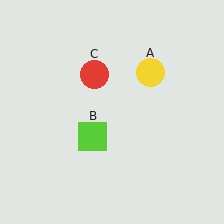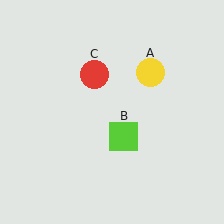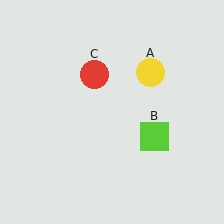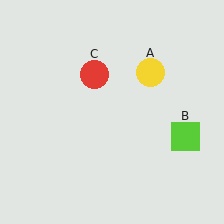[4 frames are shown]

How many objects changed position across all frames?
1 object changed position: lime square (object B).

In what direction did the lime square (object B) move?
The lime square (object B) moved right.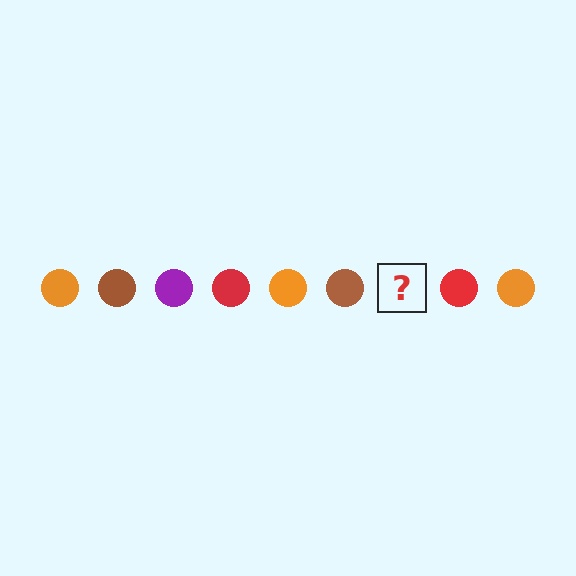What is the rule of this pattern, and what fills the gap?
The rule is that the pattern cycles through orange, brown, purple, red circles. The gap should be filled with a purple circle.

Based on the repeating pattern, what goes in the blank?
The blank should be a purple circle.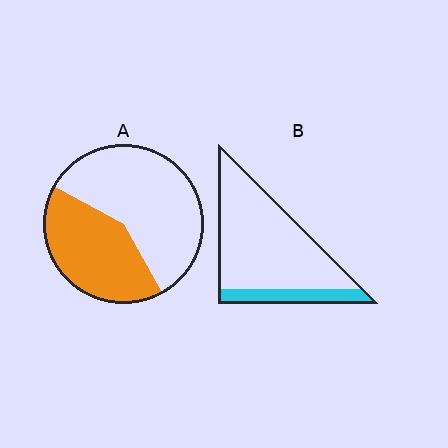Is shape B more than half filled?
No.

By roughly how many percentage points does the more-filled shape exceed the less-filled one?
By roughly 25 percentage points (A over B).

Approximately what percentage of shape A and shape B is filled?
A is approximately 40% and B is approximately 20%.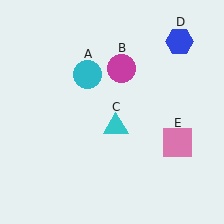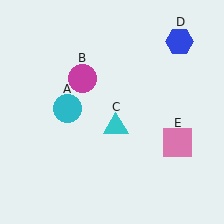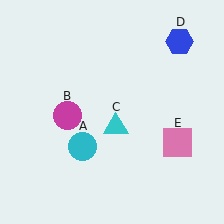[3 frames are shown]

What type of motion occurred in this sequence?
The cyan circle (object A), magenta circle (object B) rotated counterclockwise around the center of the scene.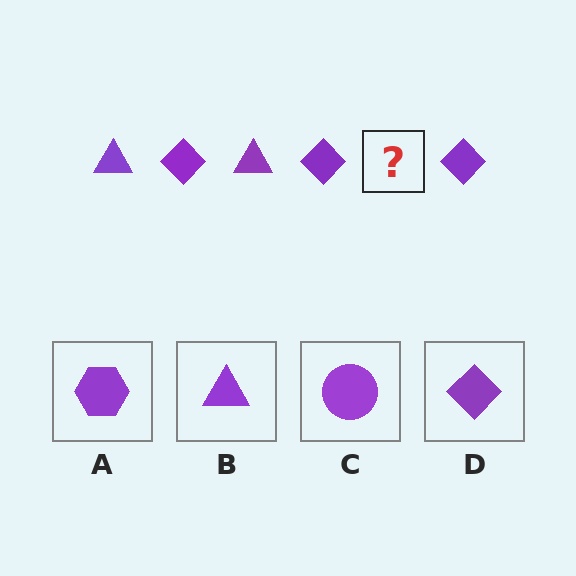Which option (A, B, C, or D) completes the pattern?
B.